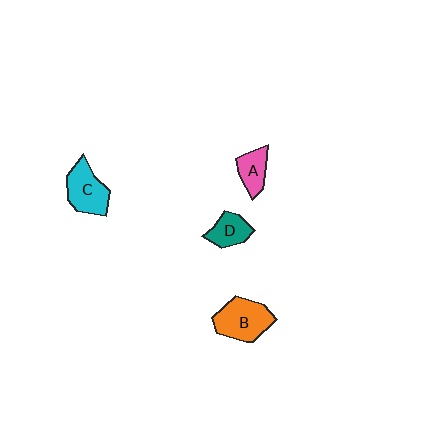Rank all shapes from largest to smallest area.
From largest to smallest: B (orange), C (cyan), D (teal), A (pink).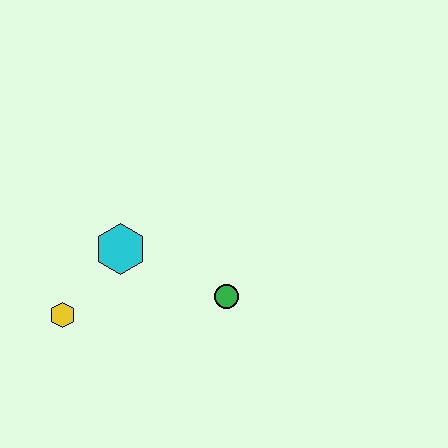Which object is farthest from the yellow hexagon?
The green circle is farthest from the yellow hexagon.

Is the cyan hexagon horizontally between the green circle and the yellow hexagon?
Yes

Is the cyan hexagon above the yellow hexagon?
Yes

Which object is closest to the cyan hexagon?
The yellow hexagon is closest to the cyan hexagon.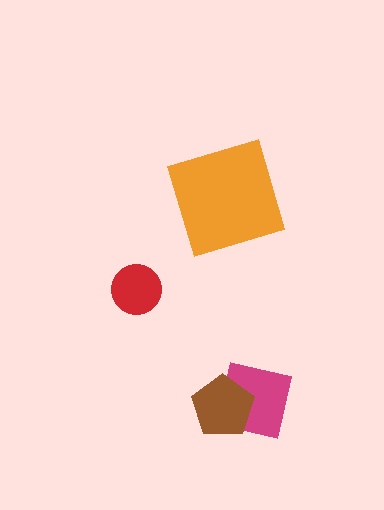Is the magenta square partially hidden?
Yes, it is partially covered by another shape.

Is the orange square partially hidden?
No, no other shape covers it.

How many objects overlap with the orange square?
0 objects overlap with the orange square.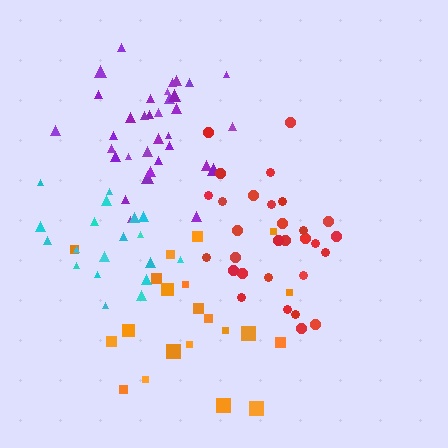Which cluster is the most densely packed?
Purple.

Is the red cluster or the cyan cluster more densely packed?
Red.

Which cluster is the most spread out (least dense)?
Orange.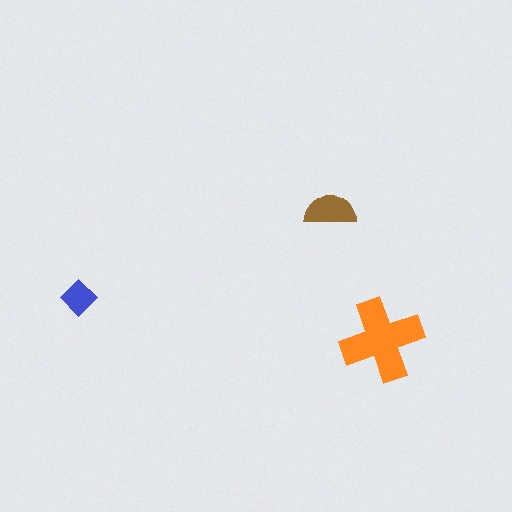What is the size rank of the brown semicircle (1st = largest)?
2nd.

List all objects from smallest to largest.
The blue diamond, the brown semicircle, the orange cross.